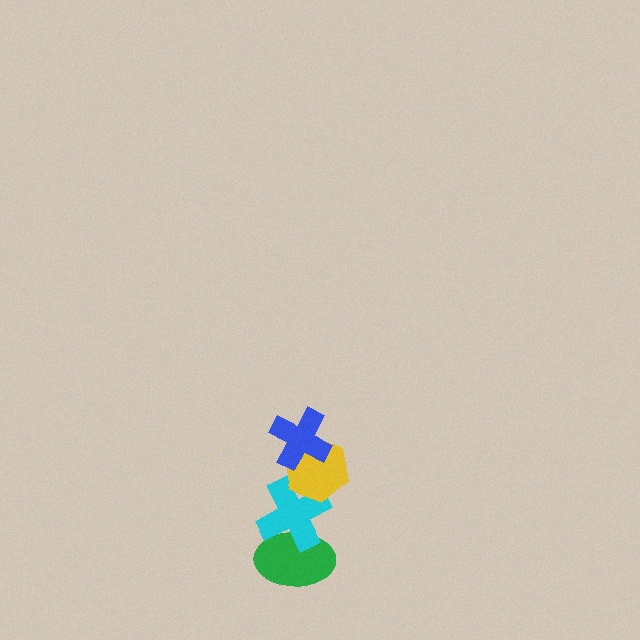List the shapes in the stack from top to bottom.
From top to bottom: the blue cross, the yellow hexagon, the cyan cross, the green ellipse.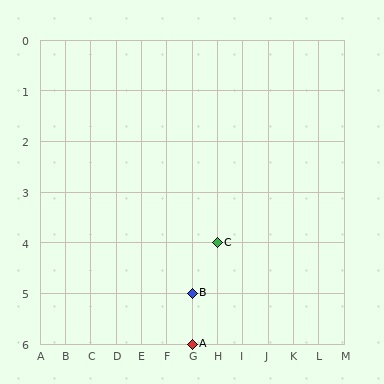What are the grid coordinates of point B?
Point B is at grid coordinates (G, 5).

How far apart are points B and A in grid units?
Points B and A are 1 row apart.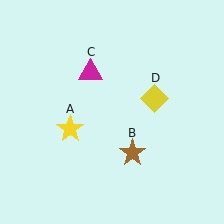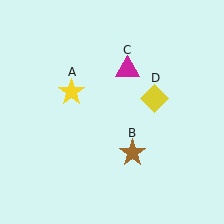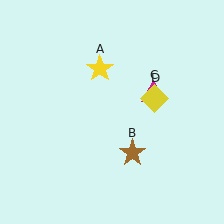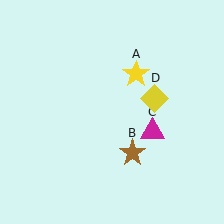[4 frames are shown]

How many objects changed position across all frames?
2 objects changed position: yellow star (object A), magenta triangle (object C).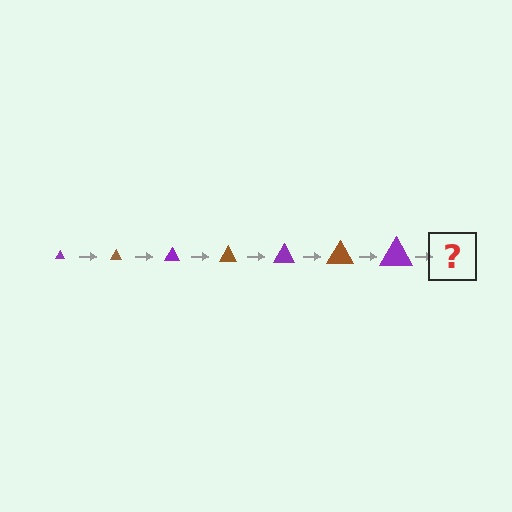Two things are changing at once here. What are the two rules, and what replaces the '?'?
The two rules are that the triangle grows larger each step and the color cycles through purple and brown. The '?' should be a brown triangle, larger than the previous one.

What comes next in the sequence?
The next element should be a brown triangle, larger than the previous one.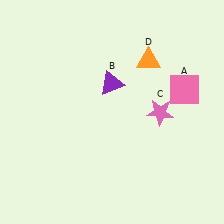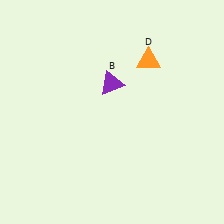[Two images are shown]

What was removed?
The pink star (C), the pink square (A) were removed in Image 2.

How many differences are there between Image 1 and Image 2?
There are 2 differences between the two images.